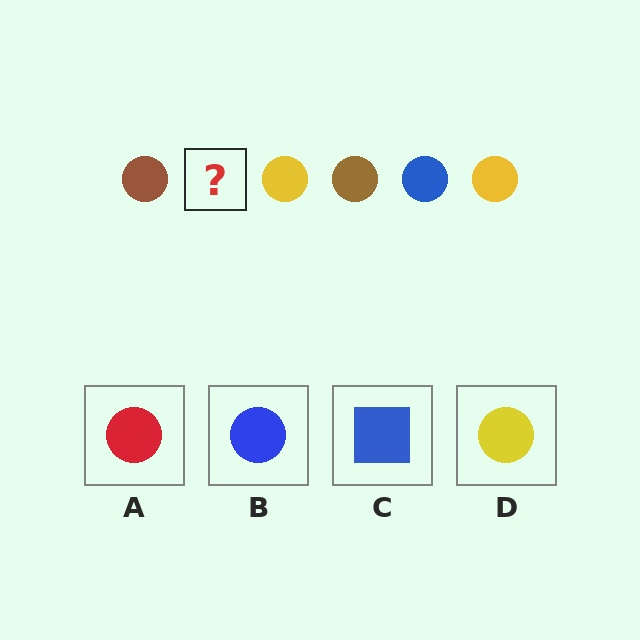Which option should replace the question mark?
Option B.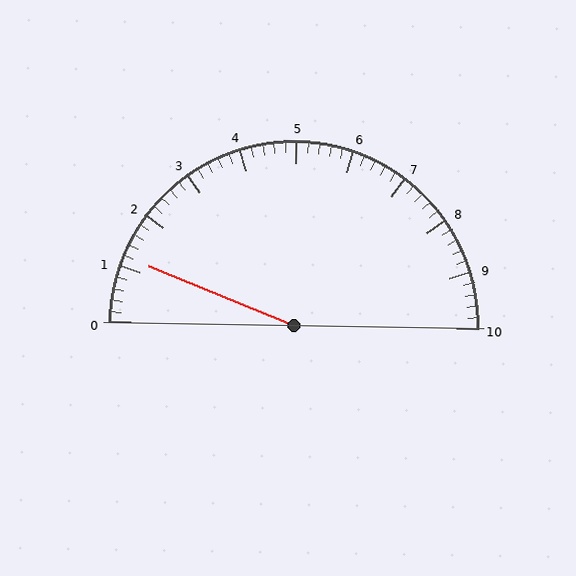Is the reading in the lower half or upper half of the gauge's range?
The reading is in the lower half of the range (0 to 10).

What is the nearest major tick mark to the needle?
The nearest major tick mark is 1.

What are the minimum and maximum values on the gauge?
The gauge ranges from 0 to 10.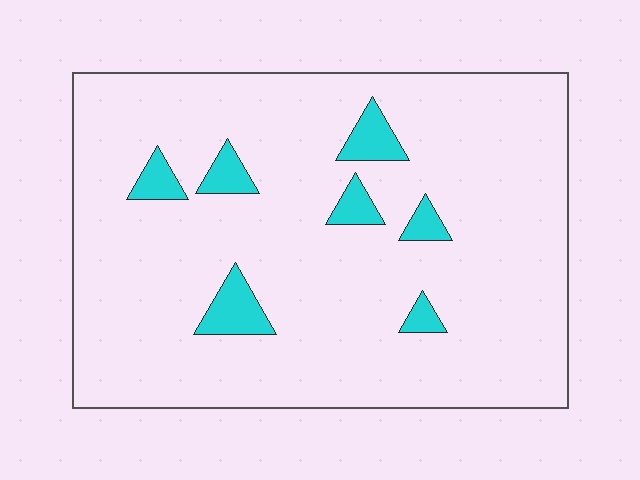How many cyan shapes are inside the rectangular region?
7.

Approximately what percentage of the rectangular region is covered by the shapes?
Approximately 10%.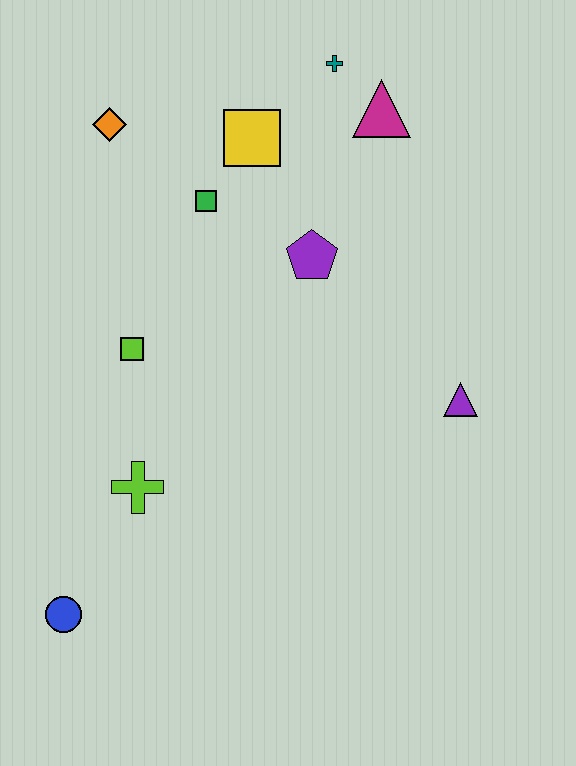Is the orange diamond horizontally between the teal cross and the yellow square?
No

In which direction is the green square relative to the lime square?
The green square is above the lime square.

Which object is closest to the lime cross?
The lime square is closest to the lime cross.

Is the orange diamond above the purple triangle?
Yes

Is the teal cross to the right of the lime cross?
Yes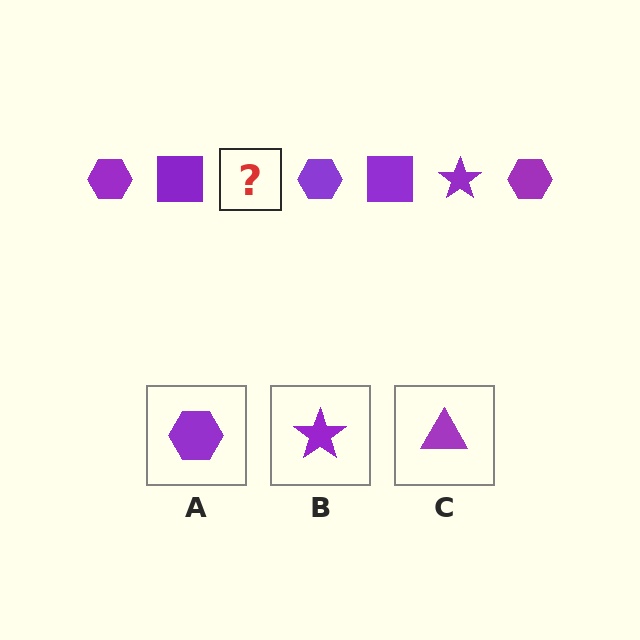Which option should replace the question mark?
Option B.